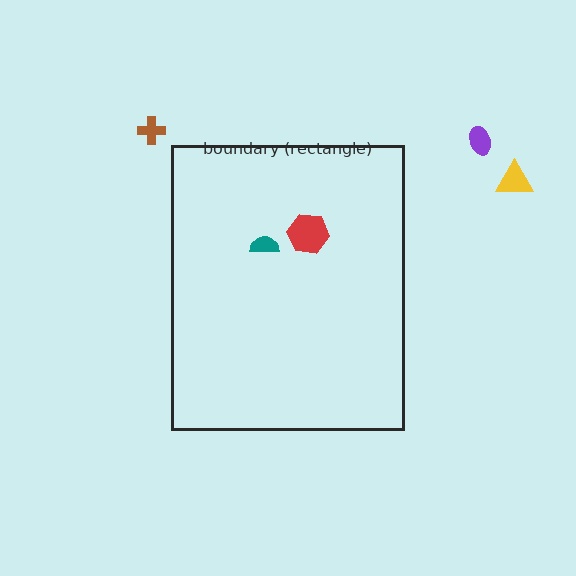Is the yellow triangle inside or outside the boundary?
Outside.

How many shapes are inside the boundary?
2 inside, 3 outside.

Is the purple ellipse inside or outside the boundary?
Outside.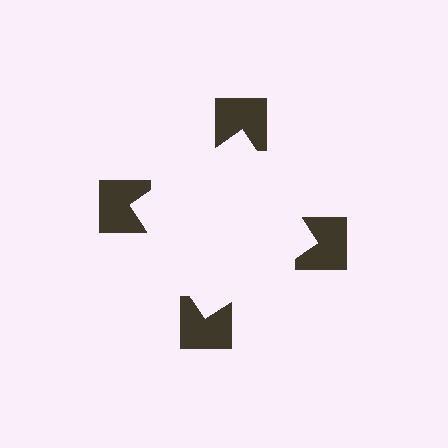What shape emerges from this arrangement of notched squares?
An illusory square — its edges are inferred from the aligned wedge cuts in the notched squares, not physically drawn.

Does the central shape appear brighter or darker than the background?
It typically appears slightly brighter than the background, even though no actual brightness change is drawn.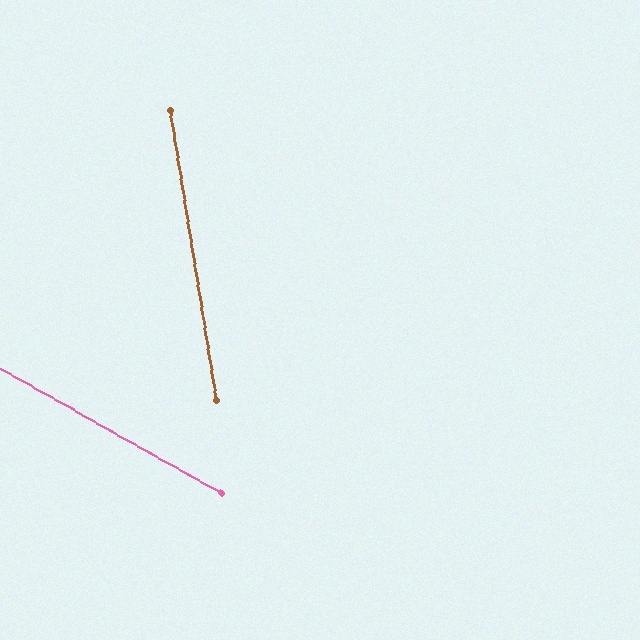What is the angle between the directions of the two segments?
Approximately 52 degrees.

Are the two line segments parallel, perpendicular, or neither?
Neither parallel nor perpendicular — they differ by about 52°.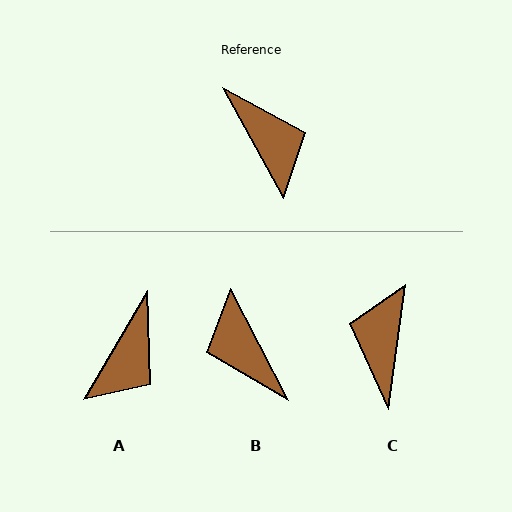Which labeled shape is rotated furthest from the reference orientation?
B, about 178 degrees away.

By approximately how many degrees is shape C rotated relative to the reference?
Approximately 143 degrees counter-clockwise.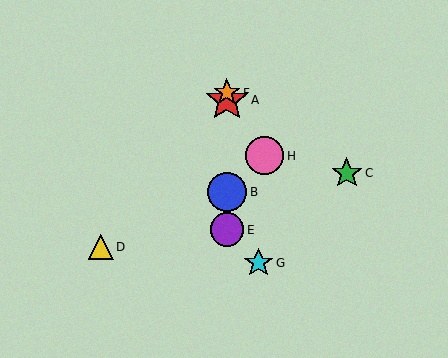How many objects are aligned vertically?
4 objects (A, B, E, F) are aligned vertically.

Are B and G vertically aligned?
No, B is at x≈227 and G is at x≈259.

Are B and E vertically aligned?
Yes, both are at x≈227.